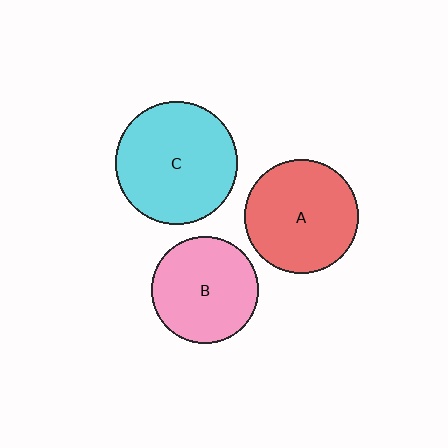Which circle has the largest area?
Circle C (cyan).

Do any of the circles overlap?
No, none of the circles overlap.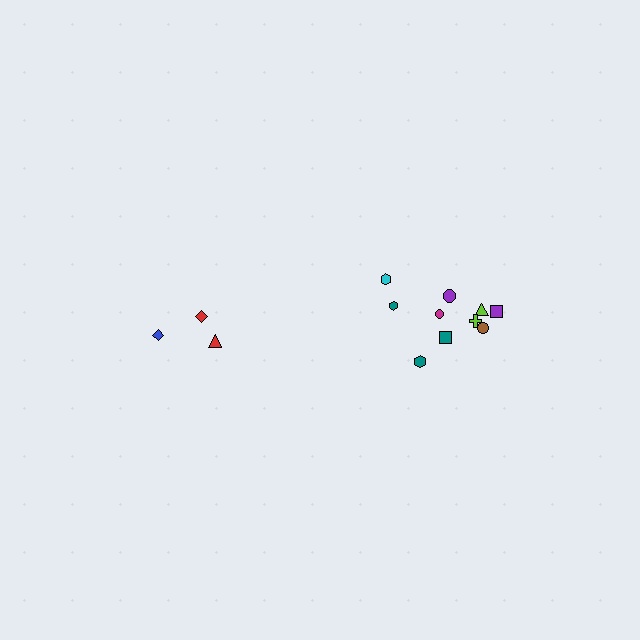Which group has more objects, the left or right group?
The right group.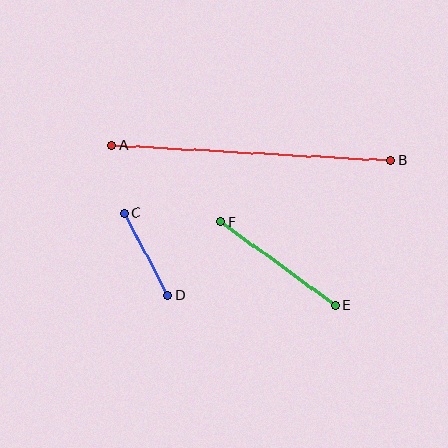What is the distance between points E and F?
The distance is approximately 142 pixels.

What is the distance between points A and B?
The distance is approximately 280 pixels.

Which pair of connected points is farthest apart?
Points A and B are farthest apart.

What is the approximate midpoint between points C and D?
The midpoint is at approximately (146, 254) pixels.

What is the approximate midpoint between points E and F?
The midpoint is at approximately (278, 264) pixels.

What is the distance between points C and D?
The distance is approximately 94 pixels.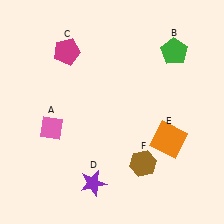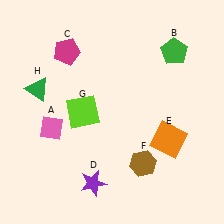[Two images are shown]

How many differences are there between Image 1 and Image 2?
There are 2 differences between the two images.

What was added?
A lime square (G), a green triangle (H) were added in Image 2.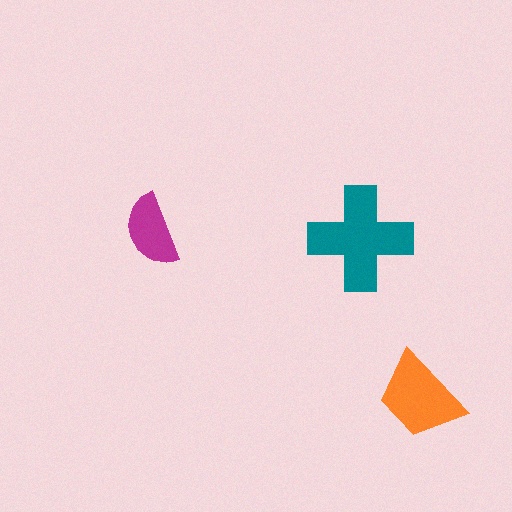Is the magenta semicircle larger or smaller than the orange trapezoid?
Smaller.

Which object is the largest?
The teal cross.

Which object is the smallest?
The magenta semicircle.